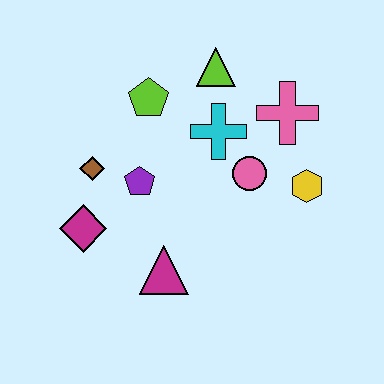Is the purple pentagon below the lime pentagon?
Yes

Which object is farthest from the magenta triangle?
The lime triangle is farthest from the magenta triangle.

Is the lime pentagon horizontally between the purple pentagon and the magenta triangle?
Yes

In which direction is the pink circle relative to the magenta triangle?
The pink circle is above the magenta triangle.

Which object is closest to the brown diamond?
The purple pentagon is closest to the brown diamond.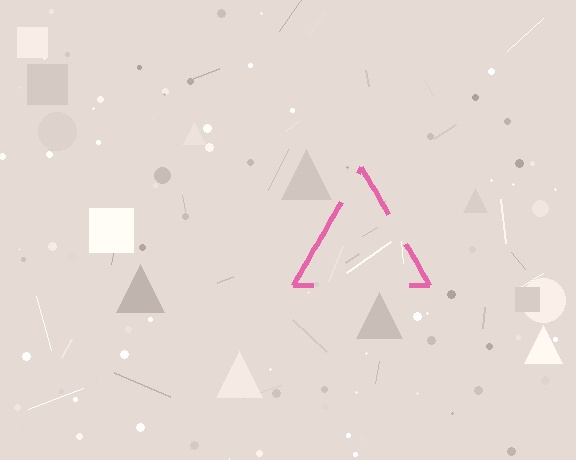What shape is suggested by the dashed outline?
The dashed outline suggests a triangle.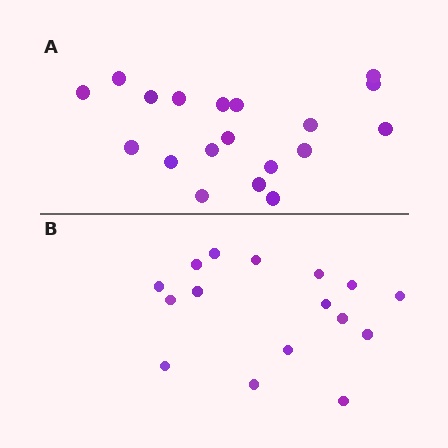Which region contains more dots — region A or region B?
Region A (the top region) has more dots.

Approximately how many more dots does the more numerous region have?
Region A has just a few more — roughly 2 or 3 more dots than region B.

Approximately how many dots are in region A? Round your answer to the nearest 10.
About 20 dots. (The exact count is 19, which rounds to 20.)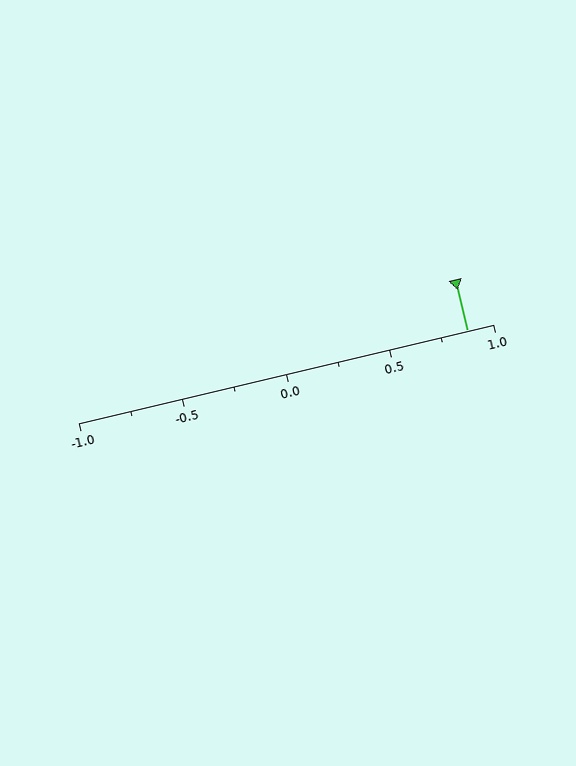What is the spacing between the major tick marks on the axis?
The major ticks are spaced 0.5 apart.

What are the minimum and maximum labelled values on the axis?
The axis runs from -1.0 to 1.0.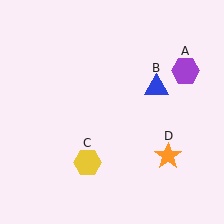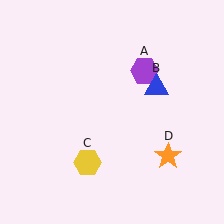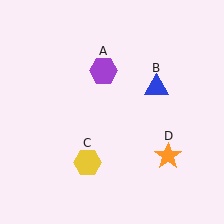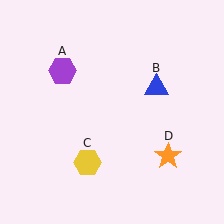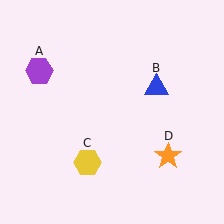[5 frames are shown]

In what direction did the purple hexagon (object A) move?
The purple hexagon (object A) moved left.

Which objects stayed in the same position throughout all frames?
Blue triangle (object B) and yellow hexagon (object C) and orange star (object D) remained stationary.